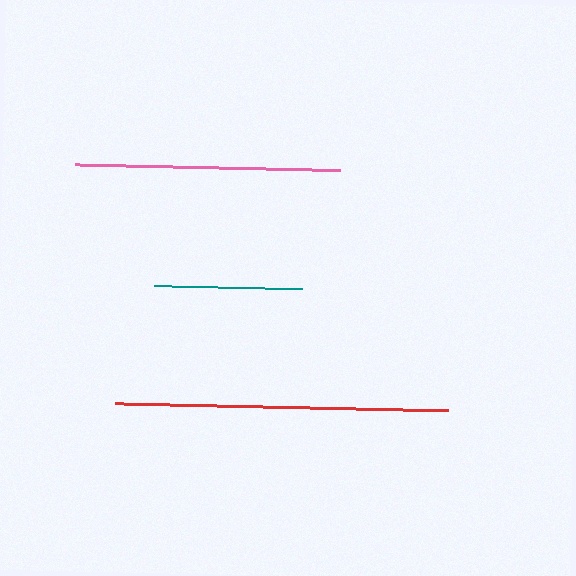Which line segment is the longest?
The red line is the longest at approximately 333 pixels.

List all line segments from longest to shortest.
From longest to shortest: red, pink, teal.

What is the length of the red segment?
The red segment is approximately 333 pixels long.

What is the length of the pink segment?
The pink segment is approximately 265 pixels long.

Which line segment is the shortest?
The teal line is the shortest at approximately 148 pixels.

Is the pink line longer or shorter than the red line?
The red line is longer than the pink line.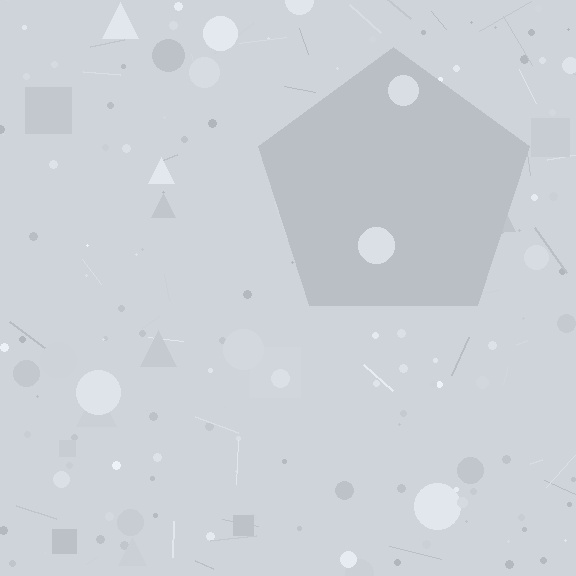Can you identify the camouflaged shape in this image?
The camouflaged shape is a pentagon.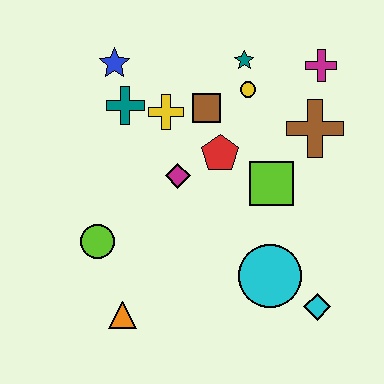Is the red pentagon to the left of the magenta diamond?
No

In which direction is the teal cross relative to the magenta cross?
The teal cross is to the left of the magenta cross.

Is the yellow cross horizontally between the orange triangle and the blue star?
No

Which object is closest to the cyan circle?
The cyan diamond is closest to the cyan circle.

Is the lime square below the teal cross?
Yes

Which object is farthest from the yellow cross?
The cyan diamond is farthest from the yellow cross.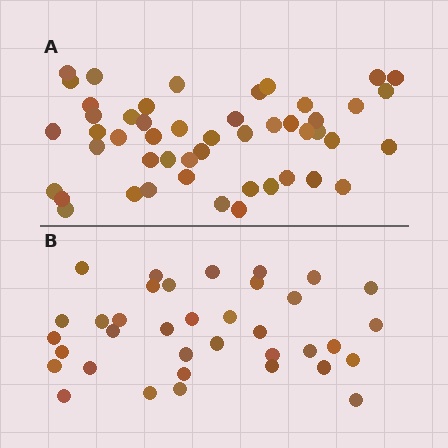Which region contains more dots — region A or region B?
Region A (the top region) has more dots.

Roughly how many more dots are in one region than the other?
Region A has approximately 15 more dots than region B.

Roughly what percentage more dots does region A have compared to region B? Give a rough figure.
About 35% more.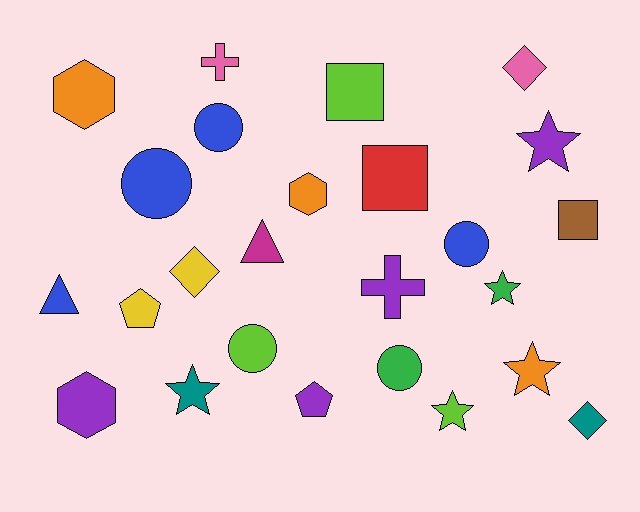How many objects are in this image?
There are 25 objects.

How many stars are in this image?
There are 5 stars.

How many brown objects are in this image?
There is 1 brown object.